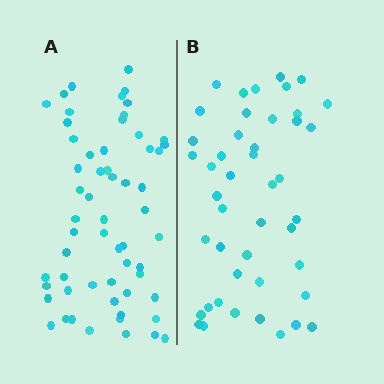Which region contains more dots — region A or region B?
Region A (the left region) has more dots.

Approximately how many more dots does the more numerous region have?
Region A has approximately 15 more dots than region B.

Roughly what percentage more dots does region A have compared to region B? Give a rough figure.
About 30% more.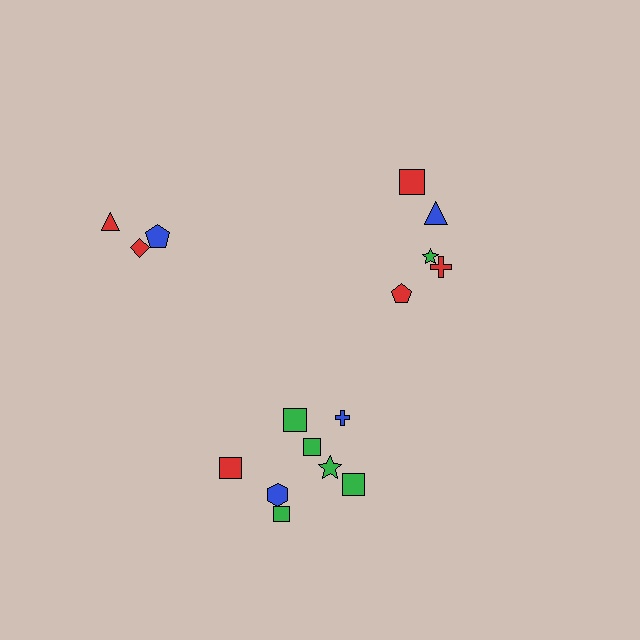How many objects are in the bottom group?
There are 8 objects.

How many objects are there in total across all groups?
There are 16 objects.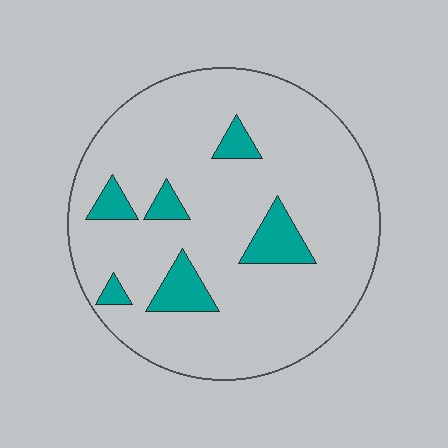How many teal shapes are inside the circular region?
6.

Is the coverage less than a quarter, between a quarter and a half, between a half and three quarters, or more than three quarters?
Less than a quarter.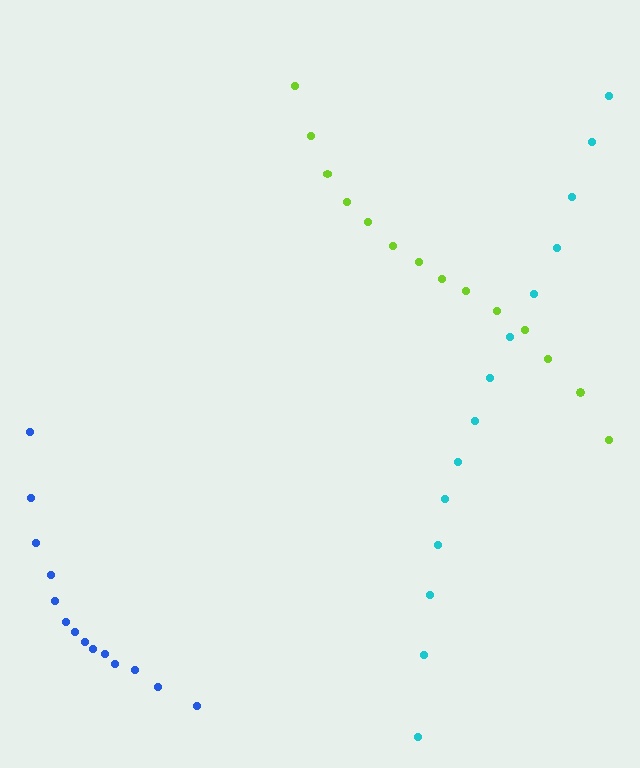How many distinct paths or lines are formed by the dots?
There are 3 distinct paths.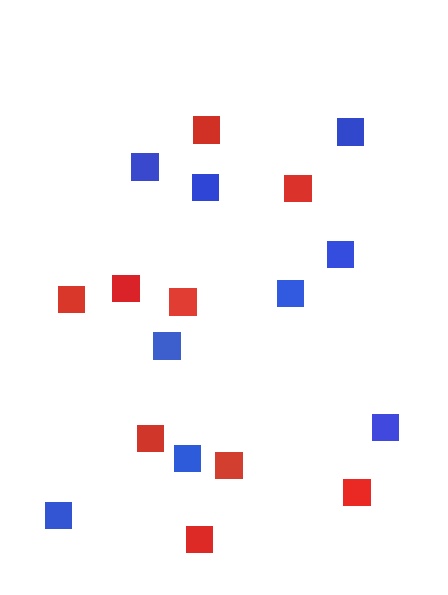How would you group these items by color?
There are 2 groups: one group of blue squares (9) and one group of red squares (9).